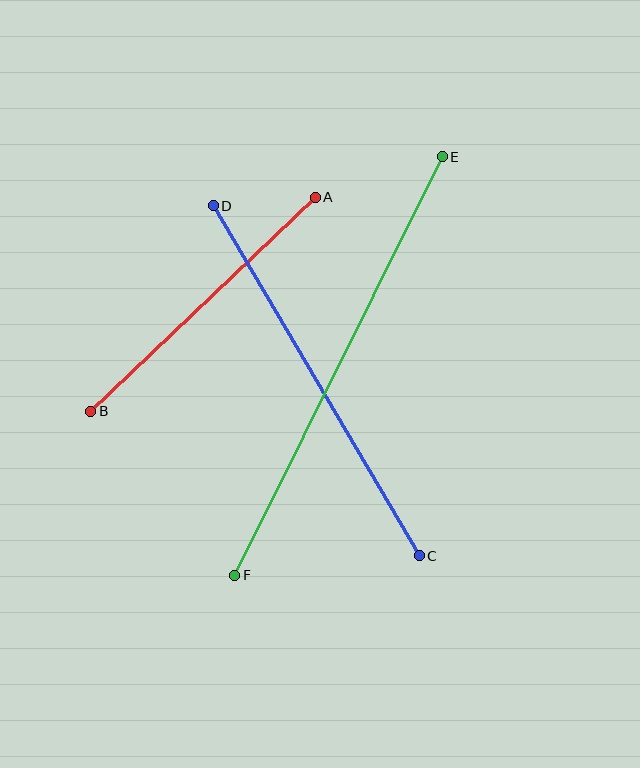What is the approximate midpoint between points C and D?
The midpoint is at approximately (316, 381) pixels.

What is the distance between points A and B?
The distance is approximately 310 pixels.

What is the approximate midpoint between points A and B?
The midpoint is at approximately (203, 304) pixels.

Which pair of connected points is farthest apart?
Points E and F are farthest apart.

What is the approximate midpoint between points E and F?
The midpoint is at approximately (338, 366) pixels.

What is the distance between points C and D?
The distance is approximately 406 pixels.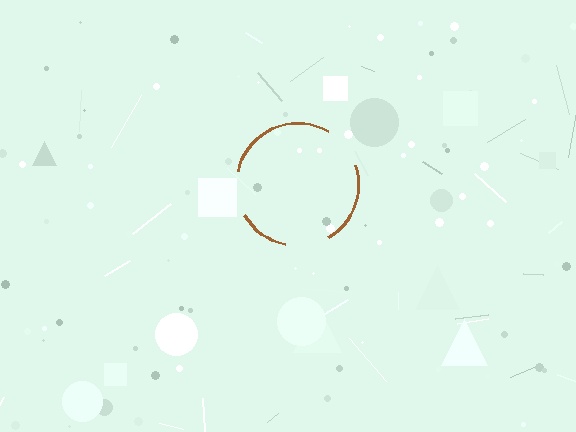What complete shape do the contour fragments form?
The contour fragments form a circle.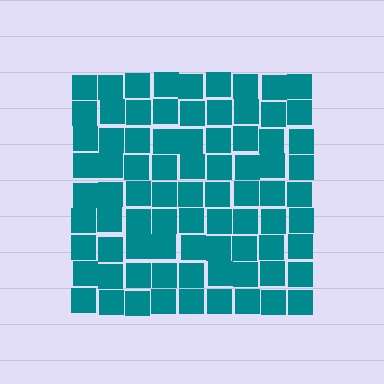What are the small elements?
The small elements are squares.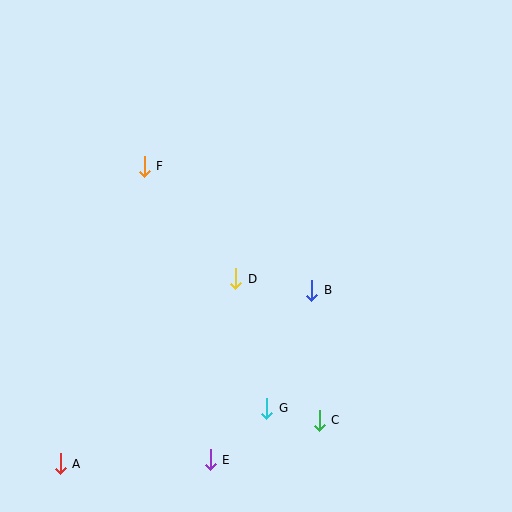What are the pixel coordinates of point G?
Point G is at (267, 408).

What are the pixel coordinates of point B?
Point B is at (312, 290).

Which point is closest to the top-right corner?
Point B is closest to the top-right corner.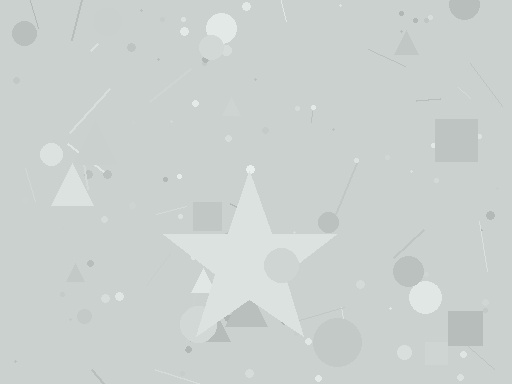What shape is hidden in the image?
A star is hidden in the image.